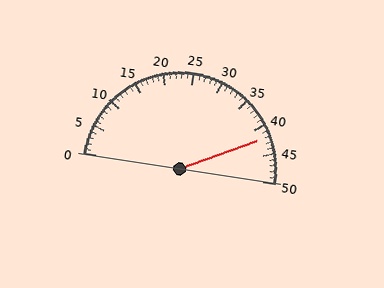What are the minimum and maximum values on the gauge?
The gauge ranges from 0 to 50.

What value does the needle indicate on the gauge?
The needle indicates approximately 42.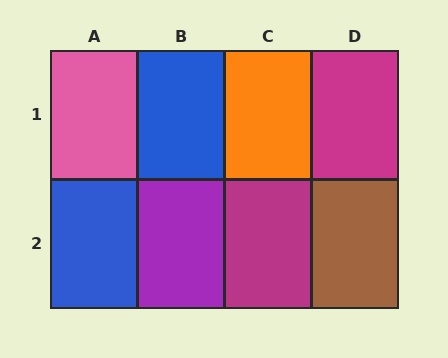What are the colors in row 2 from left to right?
Blue, purple, magenta, brown.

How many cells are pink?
1 cell is pink.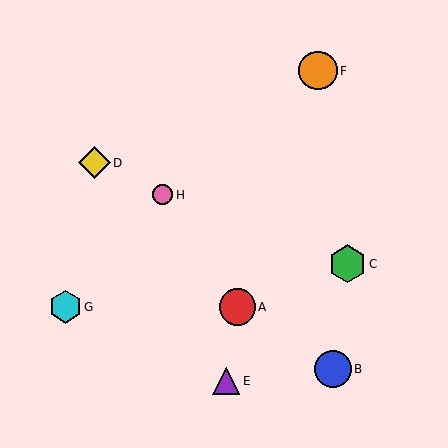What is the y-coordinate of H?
Object H is at y≈195.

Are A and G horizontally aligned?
Yes, both are at y≈307.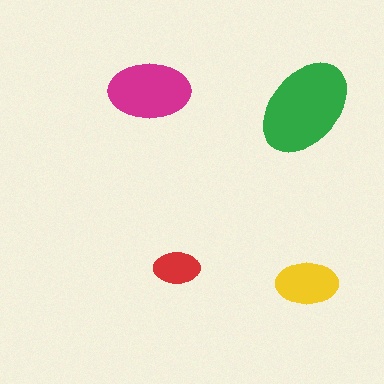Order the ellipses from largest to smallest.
the green one, the magenta one, the yellow one, the red one.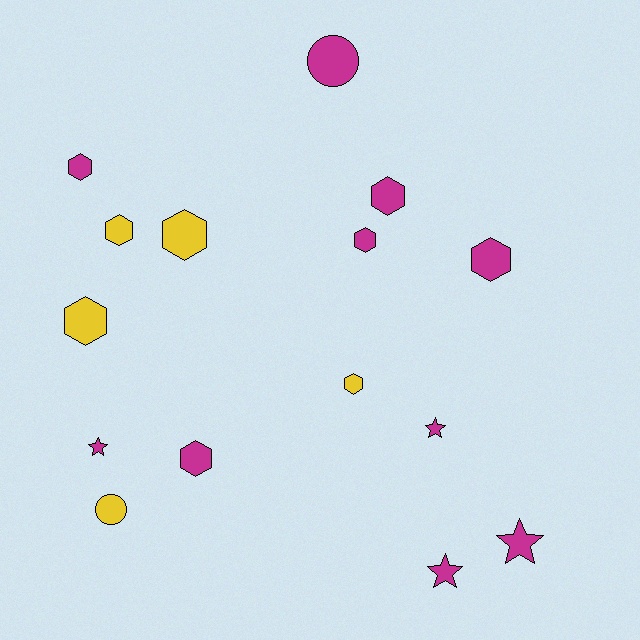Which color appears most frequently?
Magenta, with 10 objects.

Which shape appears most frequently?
Hexagon, with 9 objects.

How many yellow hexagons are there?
There are 4 yellow hexagons.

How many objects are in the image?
There are 15 objects.